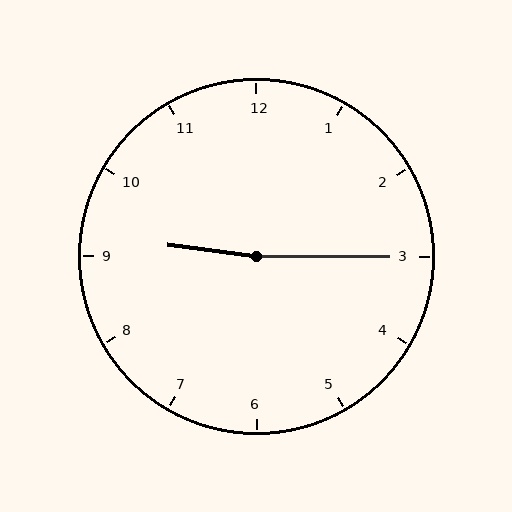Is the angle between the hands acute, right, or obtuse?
It is obtuse.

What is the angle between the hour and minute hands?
Approximately 172 degrees.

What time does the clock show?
9:15.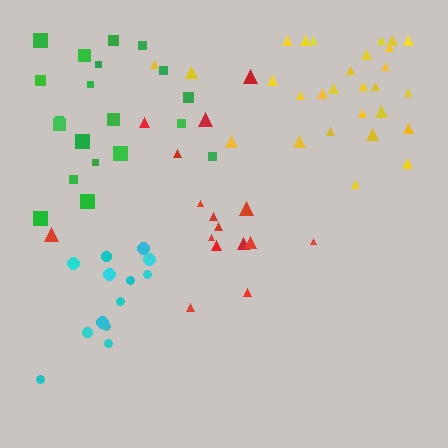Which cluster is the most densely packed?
Cyan.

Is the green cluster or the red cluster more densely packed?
Red.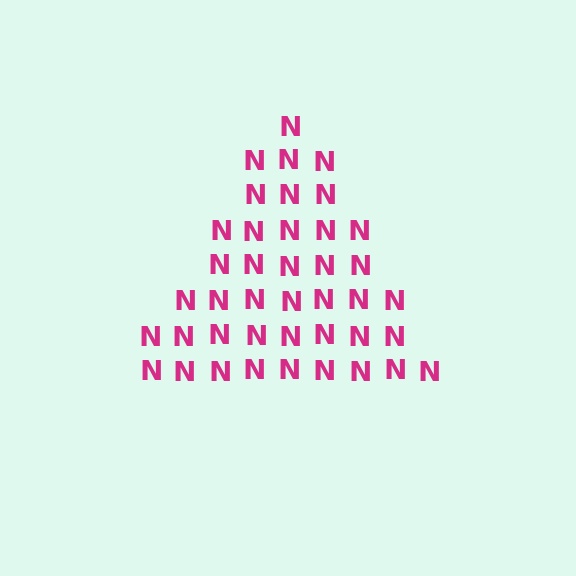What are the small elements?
The small elements are letter N's.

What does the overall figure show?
The overall figure shows a triangle.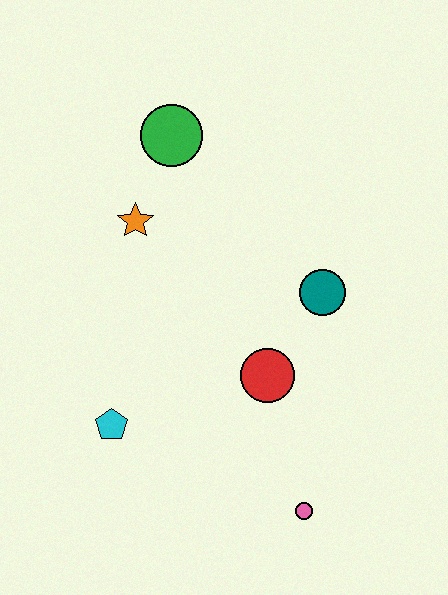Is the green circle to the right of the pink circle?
No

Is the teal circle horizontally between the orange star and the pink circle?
No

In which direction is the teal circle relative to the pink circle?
The teal circle is above the pink circle.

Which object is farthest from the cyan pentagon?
The green circle is farthest from the cyan pentagon.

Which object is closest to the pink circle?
The red circle is closest to the pink circle.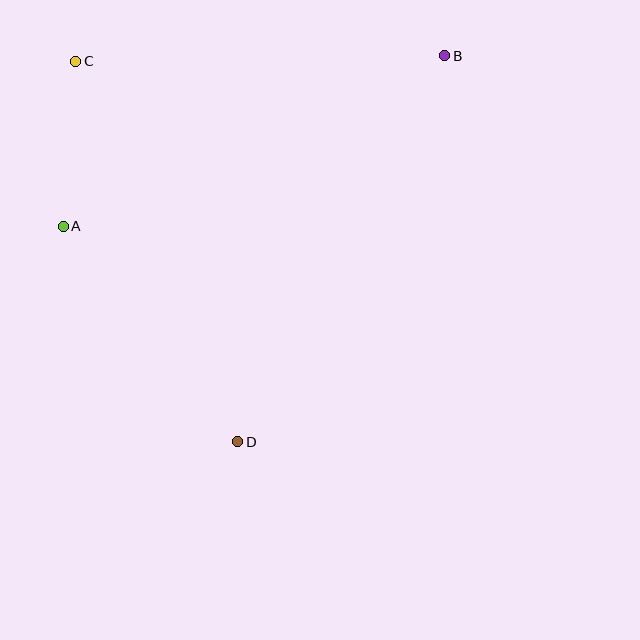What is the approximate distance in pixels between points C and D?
The distance between C and D is approximately 413 pixels.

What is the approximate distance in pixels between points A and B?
The distance between A and B is approximately 418 pixels.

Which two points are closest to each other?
Points A and C are closest to each other.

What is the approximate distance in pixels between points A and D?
The distance between A and D is approximately 277 pixels.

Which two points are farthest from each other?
Points B and D are farthest from each other.